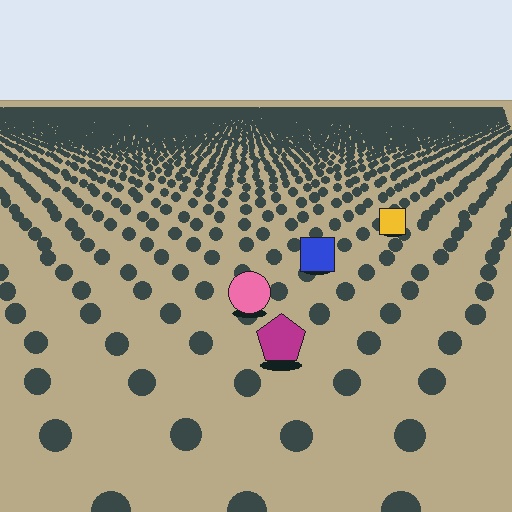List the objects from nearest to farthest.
From nearest to farthest: the magenta pentagon, the pink circle, the blue square, the yellow square.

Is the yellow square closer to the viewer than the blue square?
No. The blue square is closer — you can tell from the texture gradient: the ground texture is coarser near it.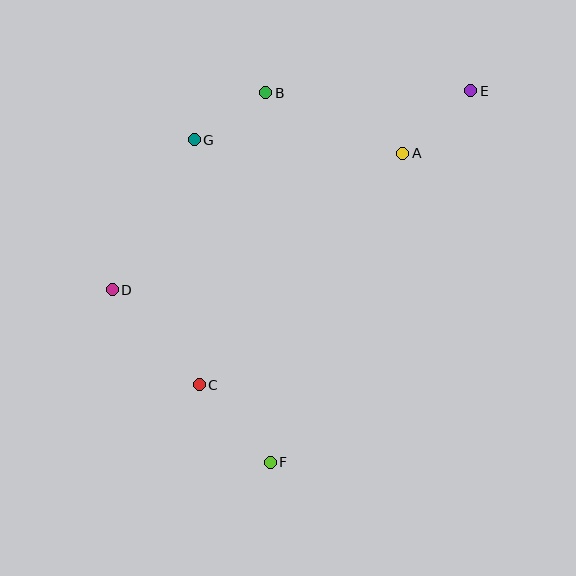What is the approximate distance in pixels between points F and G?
The distance between F and G is approximately 331 pixels.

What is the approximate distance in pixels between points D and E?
The distance between D and E is approximately 410 pixels.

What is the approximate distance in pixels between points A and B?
The distance between A and B is approximately 150 pixels.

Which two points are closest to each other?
Points B and G are closest to each other.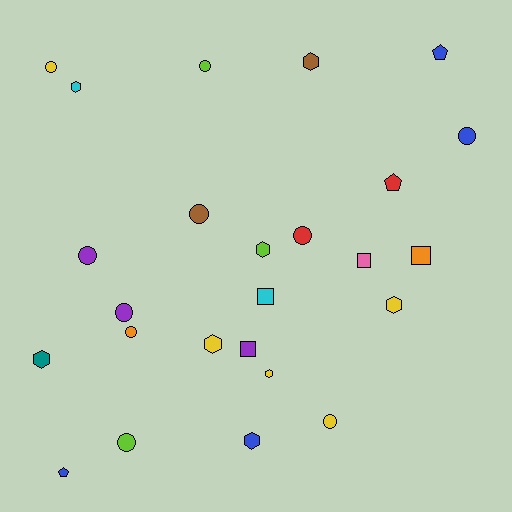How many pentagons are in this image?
There are 3 pentagons.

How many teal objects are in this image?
There is 1 teal object.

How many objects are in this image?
There are 25 objects.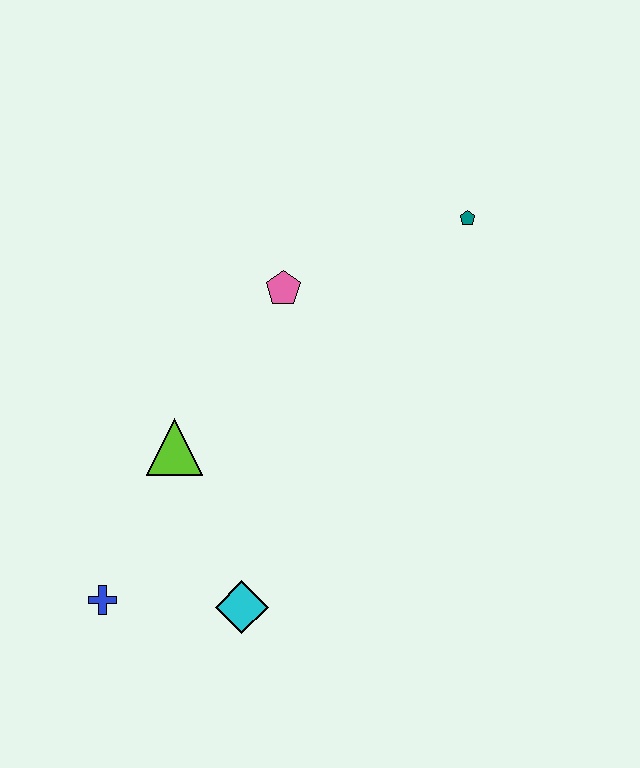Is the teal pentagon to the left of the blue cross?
No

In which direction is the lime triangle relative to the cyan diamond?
The lime triangle is above the cyan diamond.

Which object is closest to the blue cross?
The cyan diamond is closest to the blue cross.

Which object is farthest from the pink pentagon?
The blue cross is farthest from the pink pentagon.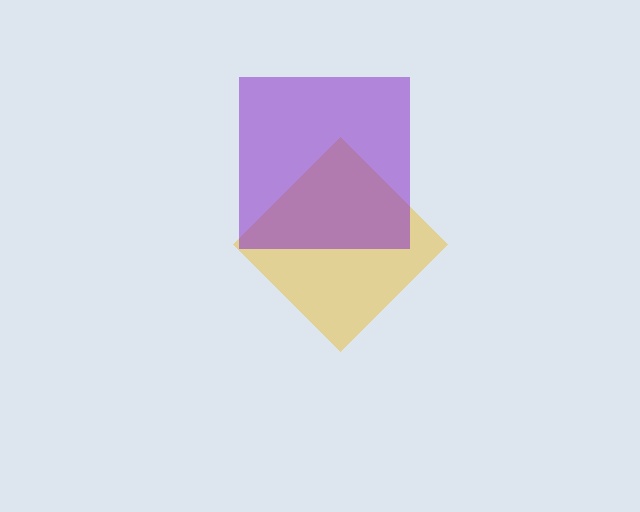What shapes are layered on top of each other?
The layered shapes are: a yellow diamond, a purple square.